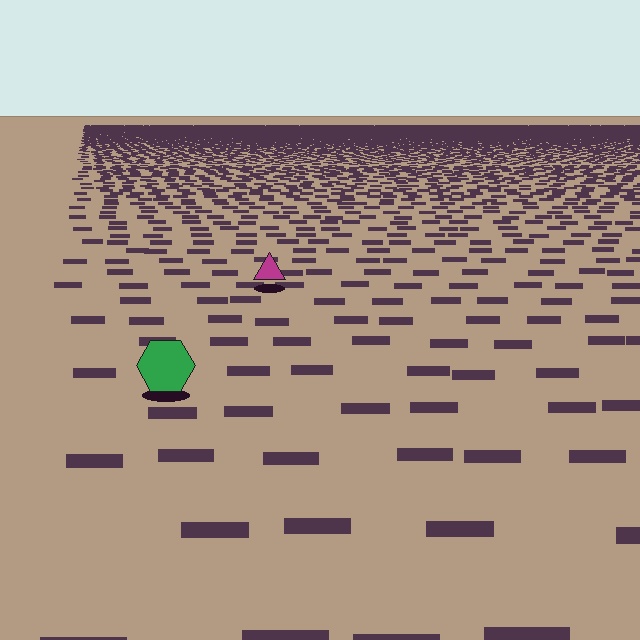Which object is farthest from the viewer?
The magenta triangle is farthest from the viewer. It appears smaller and the ground texture around it is denser.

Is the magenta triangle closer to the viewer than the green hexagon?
No. The green hexagon is closer — you can tell from the texture gradient: the ground texture is coarser near it.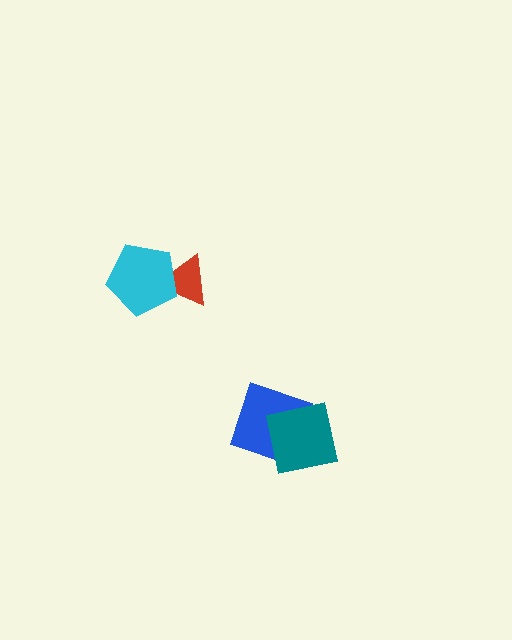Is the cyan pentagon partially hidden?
No, no other shape covers it.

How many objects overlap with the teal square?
1 object overlaps with the teal square.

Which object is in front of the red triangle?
The cyan pentagon is in front of the red triangle.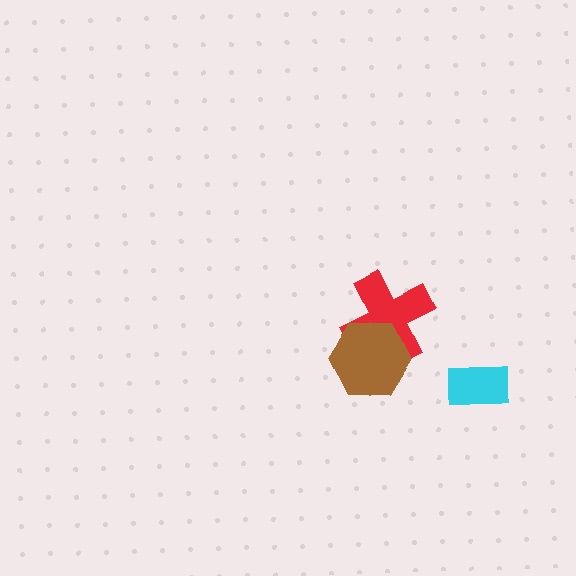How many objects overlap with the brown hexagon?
1 object overlaps with the brown hexagon.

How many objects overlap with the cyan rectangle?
0 objects overlap with the cyan rectangle.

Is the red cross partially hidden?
Yes, it is partially covered by another shape.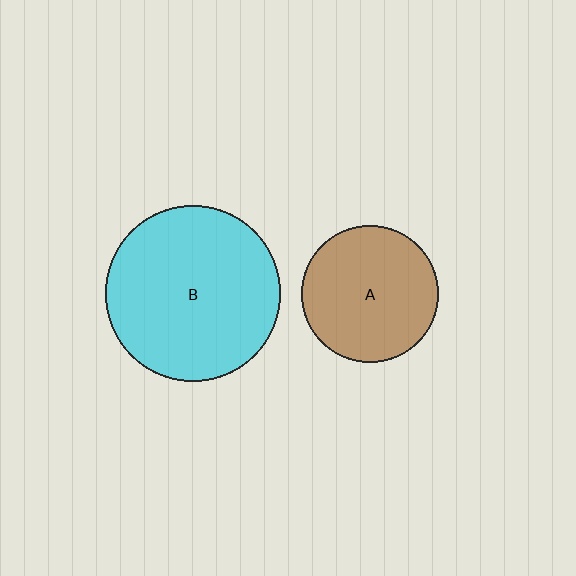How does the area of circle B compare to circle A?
Approximately 1.6 times.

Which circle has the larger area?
Circle B (cyan).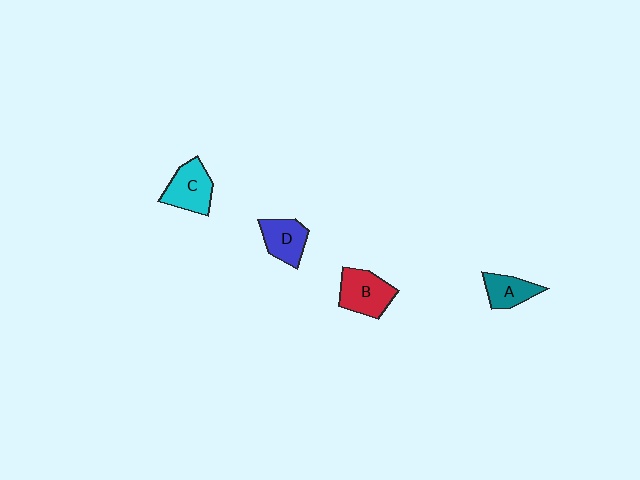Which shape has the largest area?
Shape B (red).